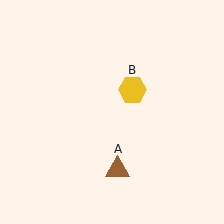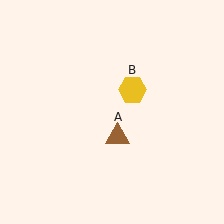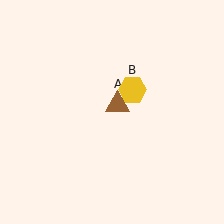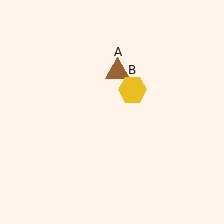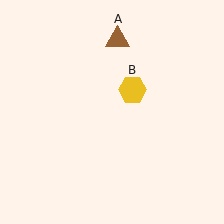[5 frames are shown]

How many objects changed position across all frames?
1 object changed position: brown triangle (object A).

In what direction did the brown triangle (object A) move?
The brown triangle (object A) moved up.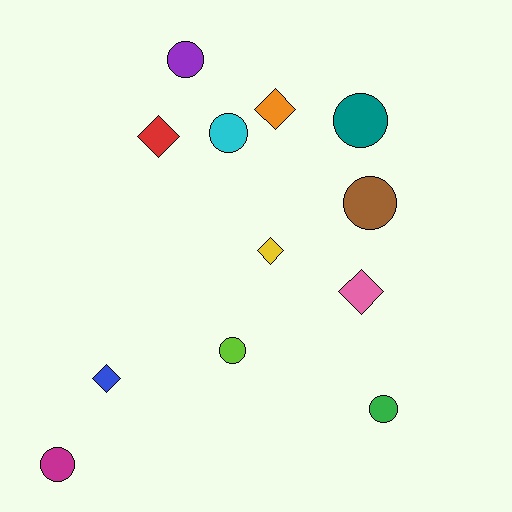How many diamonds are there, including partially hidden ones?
There are 5 diamonds.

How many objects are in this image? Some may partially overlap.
There are 12 objects.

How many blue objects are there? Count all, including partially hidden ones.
There is 1 blue object.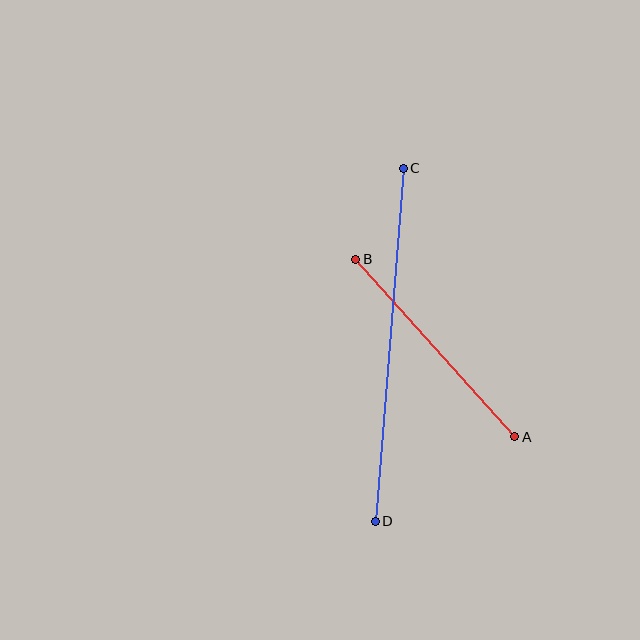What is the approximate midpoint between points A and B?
The midpoint is at approximately (435, 348) pixels.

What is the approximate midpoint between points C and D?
The midpoint is at approximately (389, 345) pixels.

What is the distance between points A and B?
The distance is approximately 238 pixels.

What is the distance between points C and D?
The distance is approximately 354 pixels.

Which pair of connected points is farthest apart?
Points C and D are farthest apart.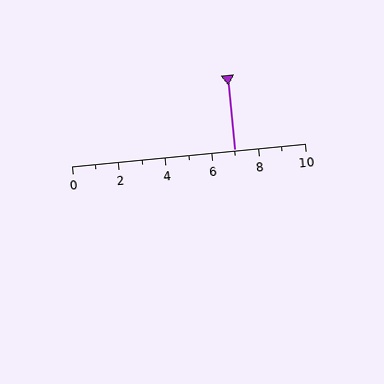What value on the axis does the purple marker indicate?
The marker indicates approximately 7.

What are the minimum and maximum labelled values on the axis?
The axis runs from 0 to 10.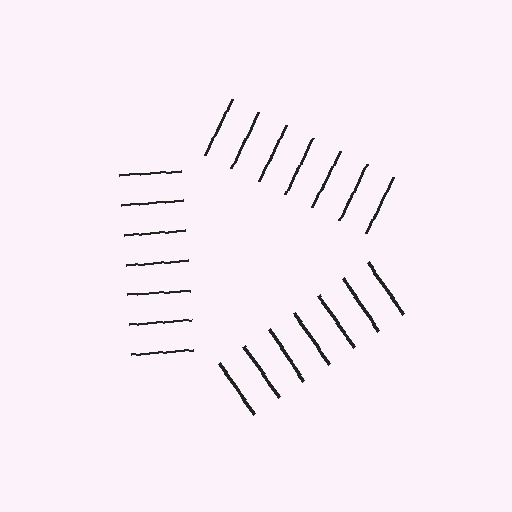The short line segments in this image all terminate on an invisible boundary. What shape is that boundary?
An illusory triangle — the line segments terminate on its edges but no continuous stroke is drawn.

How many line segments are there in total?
21 — 7 along each of the 3 edges.